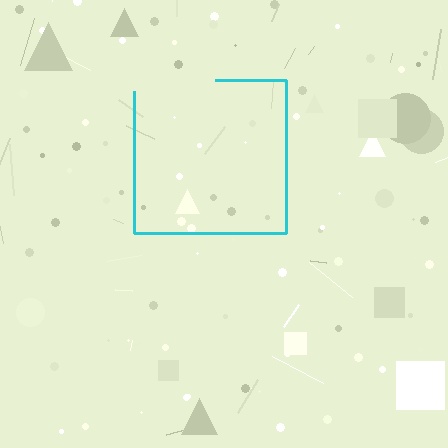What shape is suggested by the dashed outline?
The dashed outline suggests a square.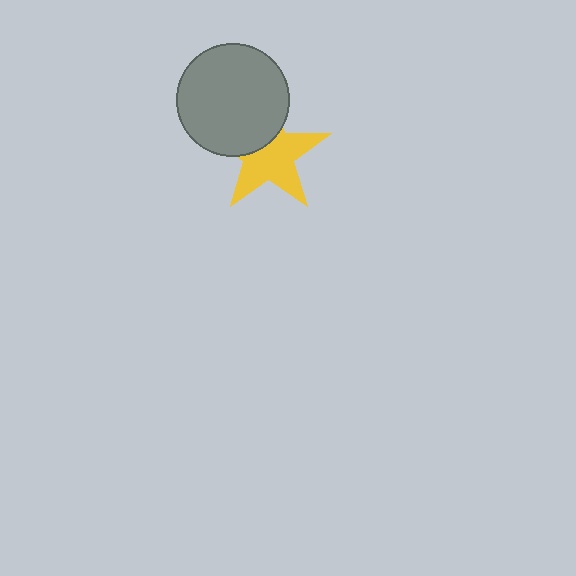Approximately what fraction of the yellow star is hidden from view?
Roughly 35% of the yellow star is hidden behind the gray circle.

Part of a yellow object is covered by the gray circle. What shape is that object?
It is a star.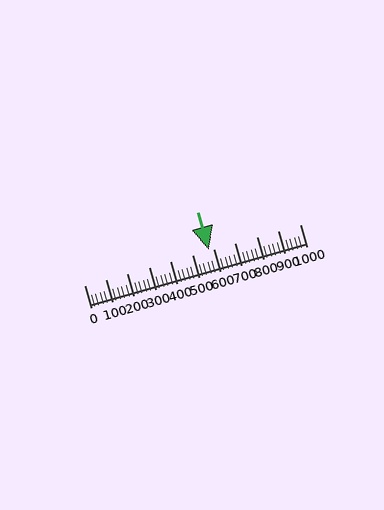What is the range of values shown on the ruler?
The ruler shows values from 0 to 1000.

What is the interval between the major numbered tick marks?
The major tick marks are spaced 100 units apart.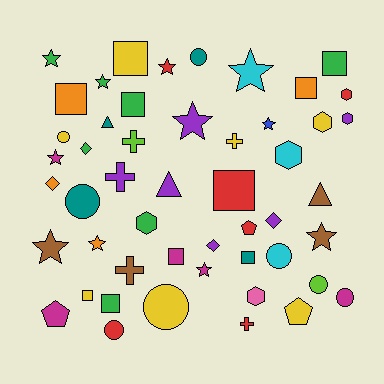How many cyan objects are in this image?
There are 3 cyan objects.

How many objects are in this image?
There are 50 objects.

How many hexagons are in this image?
There are 6 hexagons.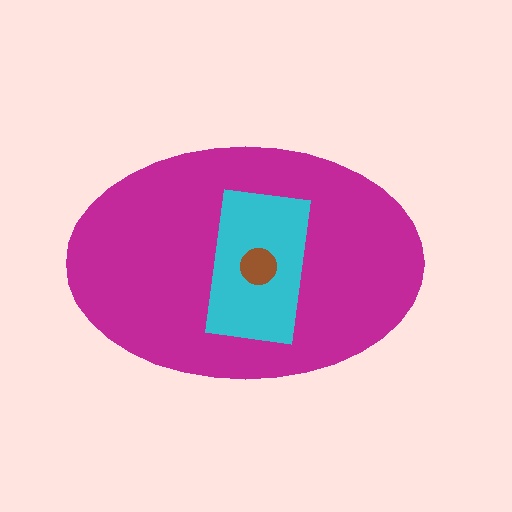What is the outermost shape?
The magenta ellipse.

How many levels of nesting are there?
3.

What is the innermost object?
The brown circle.